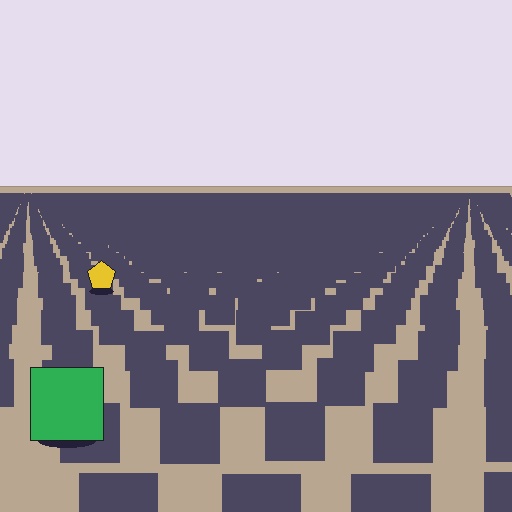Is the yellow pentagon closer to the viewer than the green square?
No. The green square is closer — you can tell from the texture gradient: the ground texture is coarser near it.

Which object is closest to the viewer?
The green square is closest. The texture marks near it are larger and more spread out.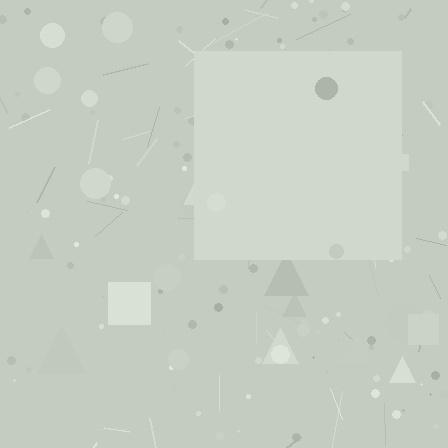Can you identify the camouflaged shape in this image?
The camouflaged shape is a square.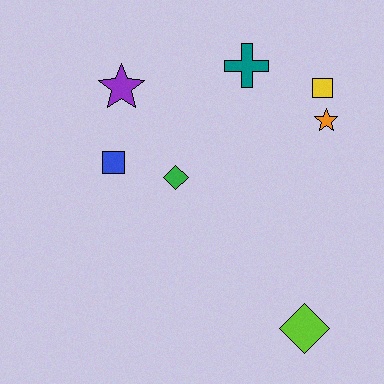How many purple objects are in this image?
There is 1 purple object.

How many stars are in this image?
There are 2 stars.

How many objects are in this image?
There are 7 objects.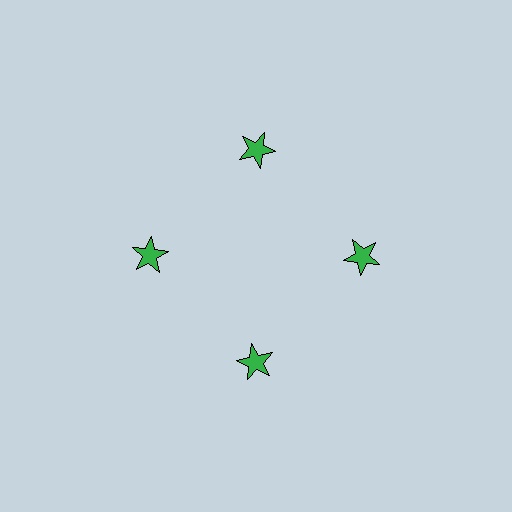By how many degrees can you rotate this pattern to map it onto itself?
The pattern maps onto itself every 90 degrees of rotation.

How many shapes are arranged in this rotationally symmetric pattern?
There are 4 shapes, arranged in 4 groups of 1.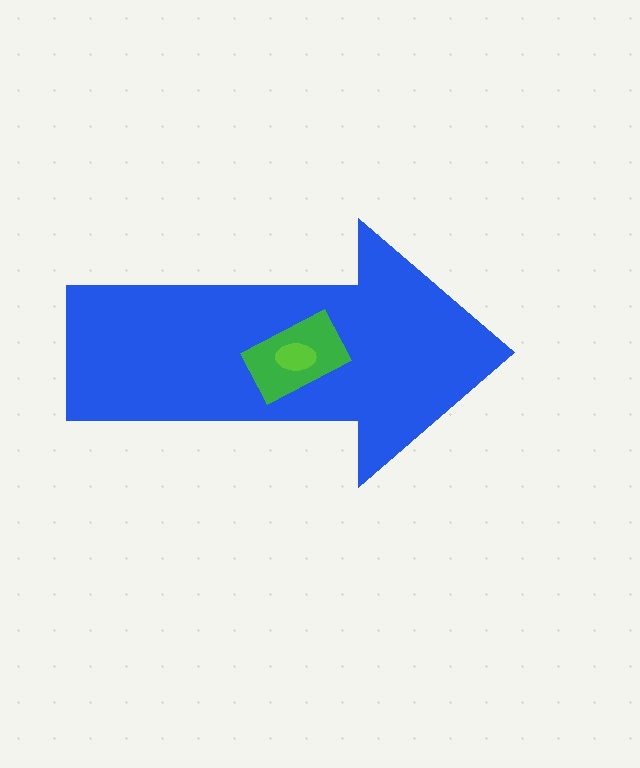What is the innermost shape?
The lime ellipse.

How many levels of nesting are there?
3.